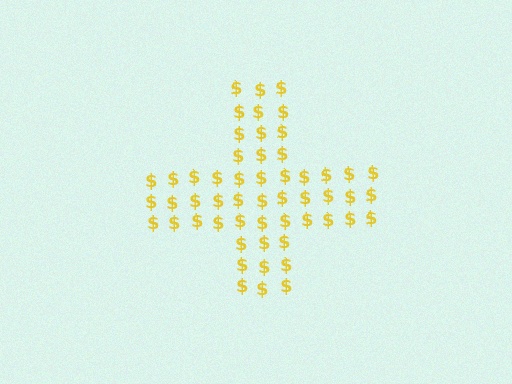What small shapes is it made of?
It is made of small dollar signs.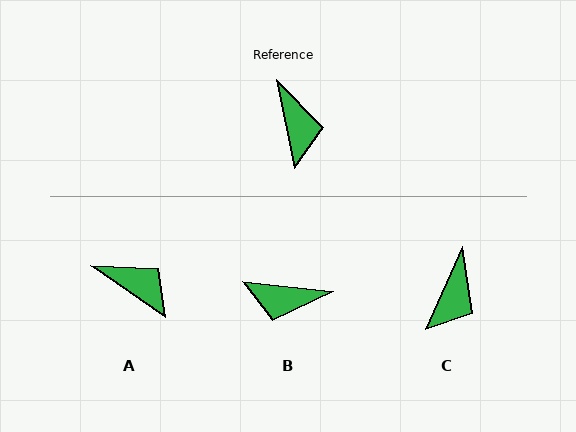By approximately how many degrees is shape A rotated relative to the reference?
Approximately 43 degrees counter-clockwise.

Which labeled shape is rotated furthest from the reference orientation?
B, about 109 degrees away.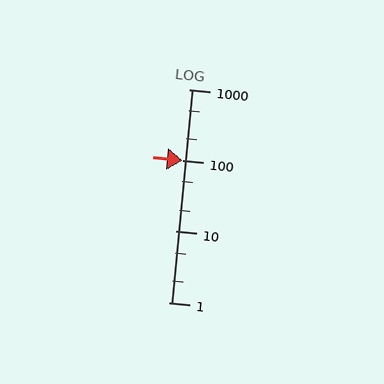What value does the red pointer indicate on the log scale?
The pointer indicates approximately 99.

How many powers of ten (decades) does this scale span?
The scale spans 3 decades, from 1 to 1000.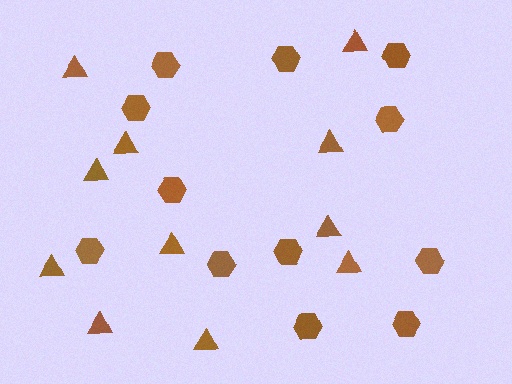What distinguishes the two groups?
There are 2 groups: one group of hexagons (12) and one group of triangles (11).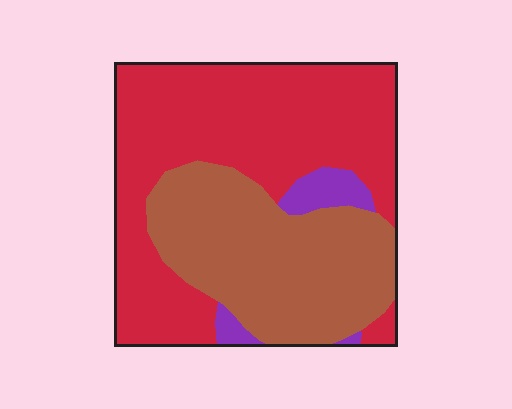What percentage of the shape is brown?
Brown covers 39% of the shape.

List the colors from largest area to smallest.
From largest to smallest: red, brown, purple.